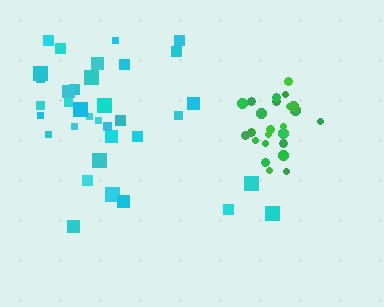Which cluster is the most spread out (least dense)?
Cyan.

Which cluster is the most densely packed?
Green.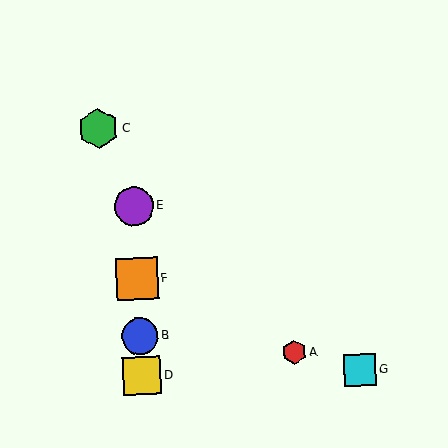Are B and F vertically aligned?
Yes, both are at x≈140.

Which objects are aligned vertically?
Objects B, D, E, F are aligned vertically.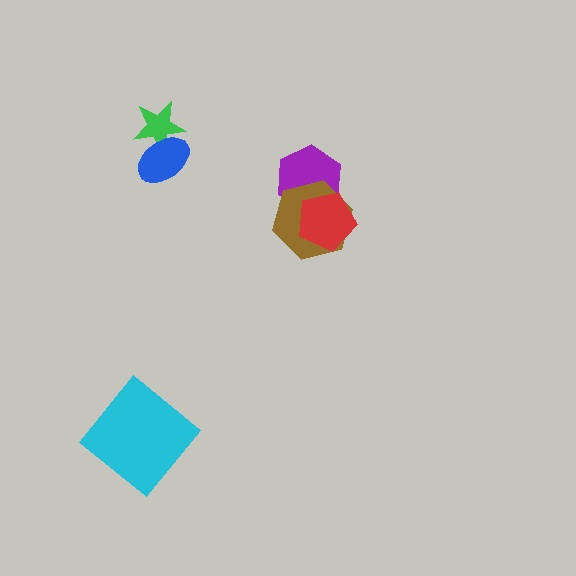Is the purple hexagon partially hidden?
Yes, it is partially covered by another shape.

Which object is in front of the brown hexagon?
The red pentagon is in front of the brown hexagon.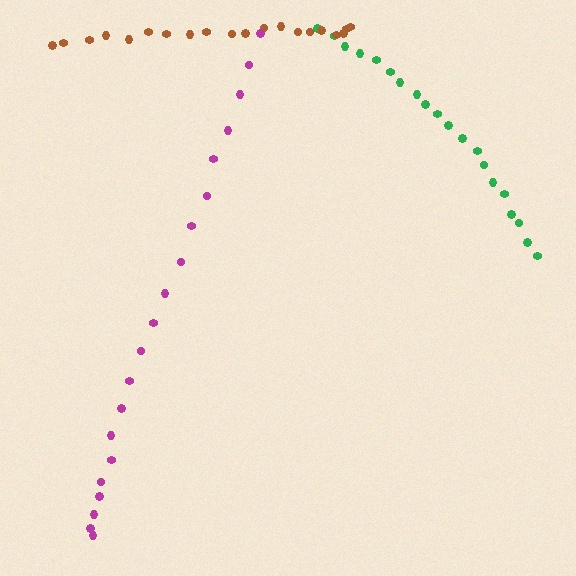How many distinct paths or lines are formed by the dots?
There are 3 distinct paths.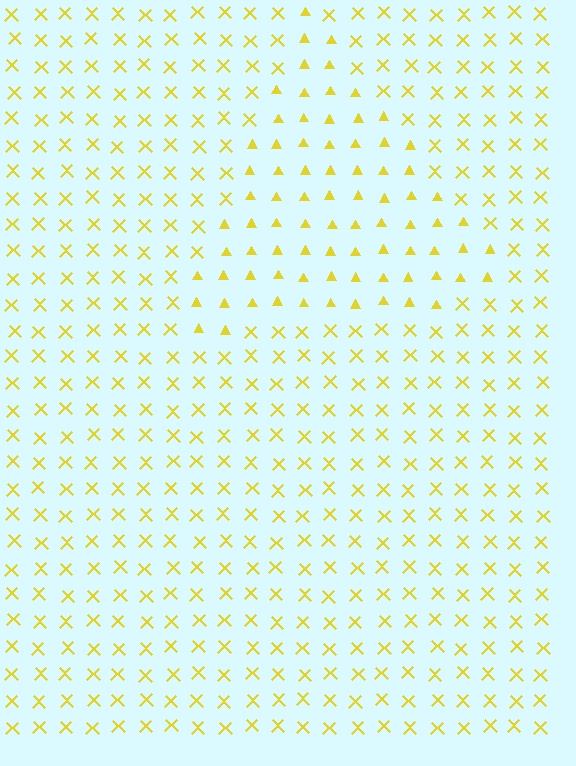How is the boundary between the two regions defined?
The boundary is defined by a change in element shape: triangles inside vs. X marks outside. All elements share the same color and spacing.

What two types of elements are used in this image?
The image uses triangles inside the triangle region and X marks outside it.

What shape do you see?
I see a triangle.